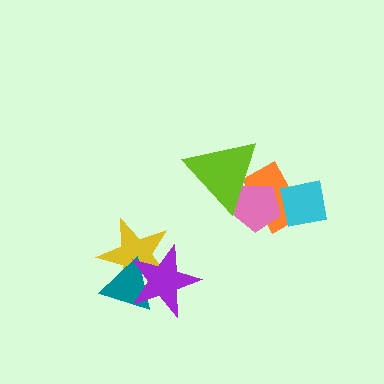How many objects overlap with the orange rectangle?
3 objects overlap with the orange rectangle.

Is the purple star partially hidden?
No, no other shape covers it.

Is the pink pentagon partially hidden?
Yes, it is partially covered by another shape.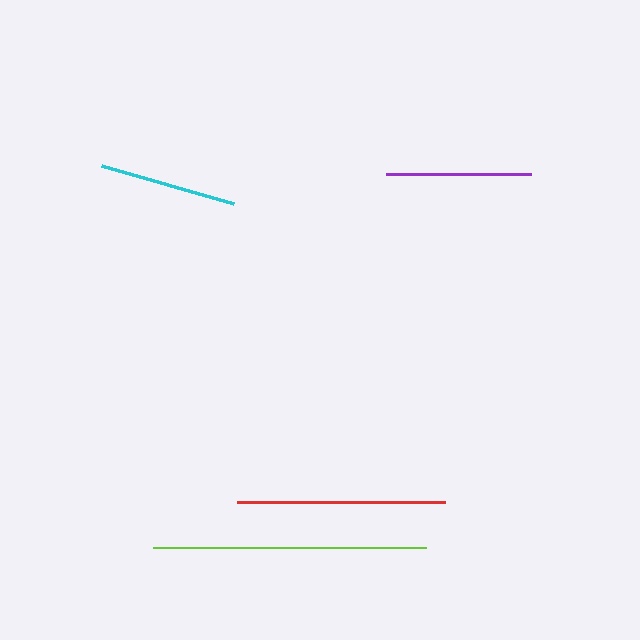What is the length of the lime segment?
The lime segment is approximately 273 pixels long.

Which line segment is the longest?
The lime line is the longest at approximately 273 pixels.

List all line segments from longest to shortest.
From longest to shortest: lime, red, purple, cyan.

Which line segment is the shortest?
The cyan line is the shortest at approximately 137 pixels.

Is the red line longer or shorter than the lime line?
The lime line is longer than the red line.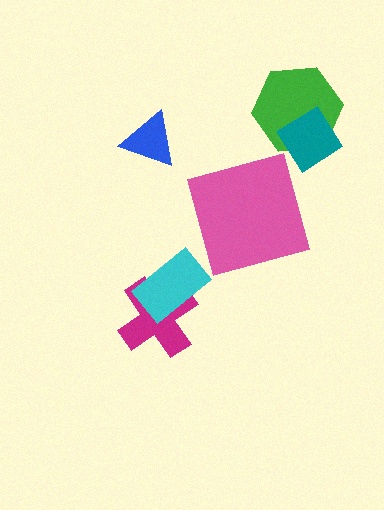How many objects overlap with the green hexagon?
1 object overlaps with the green hexagon.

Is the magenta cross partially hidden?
Yes, it is partially covered by another shape.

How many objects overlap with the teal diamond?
1 object overlaps with the teal diamond.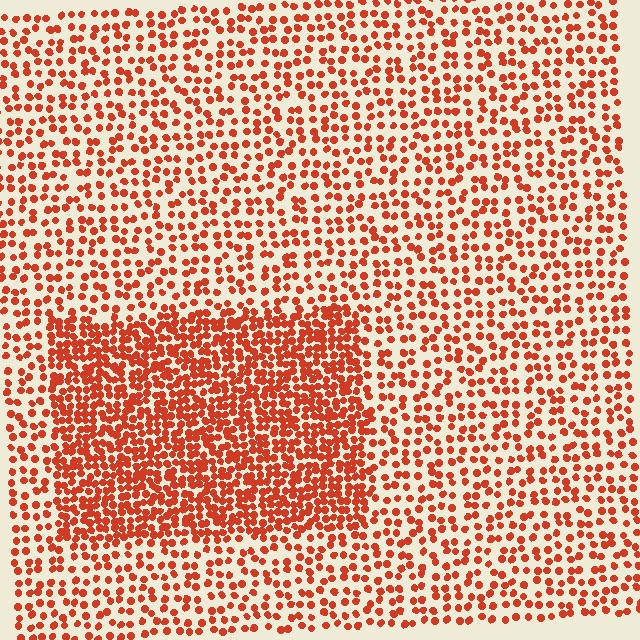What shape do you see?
I see a rectangle.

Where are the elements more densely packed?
The elements are more densely packed inside the rectangle boundary.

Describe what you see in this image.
The image contains small red elements arranged at two different densities. A rectangle-shaped region is visible where the elements are more densely packed than the surrounding area.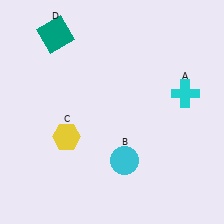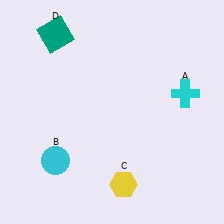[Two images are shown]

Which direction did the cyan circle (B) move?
The cyan circle (B) moved left.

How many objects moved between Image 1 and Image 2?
2 objects moved between the two images.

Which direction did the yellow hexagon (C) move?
The yellow hexagon (C) moved right.